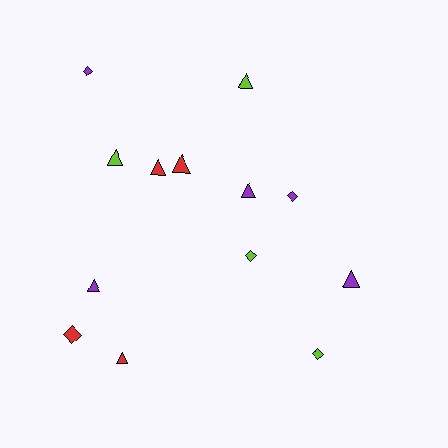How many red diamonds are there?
There is 1 red diamond.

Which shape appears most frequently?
Triangle, with 8 objects.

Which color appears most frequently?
Purple, with 5 objects.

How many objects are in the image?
There are 13 objects.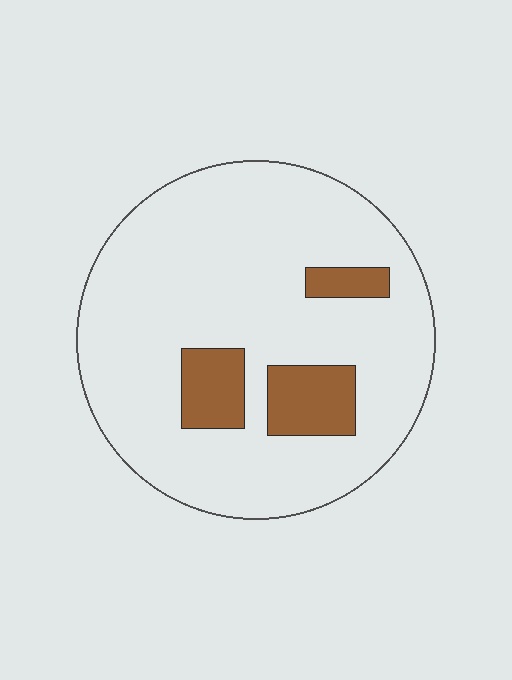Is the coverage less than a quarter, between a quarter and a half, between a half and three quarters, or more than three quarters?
Less than a quarter.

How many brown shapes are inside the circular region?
3.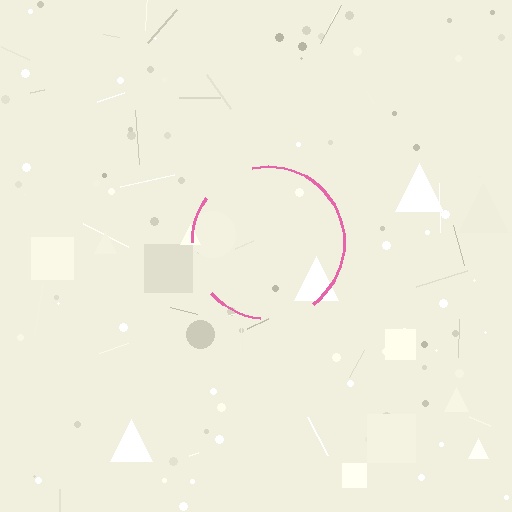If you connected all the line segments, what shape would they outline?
They would outline a circle.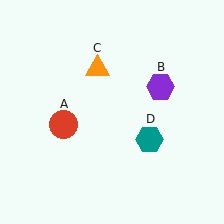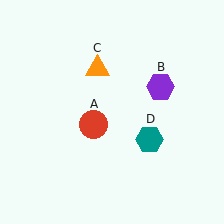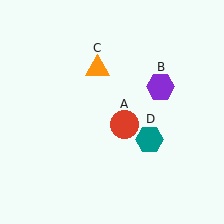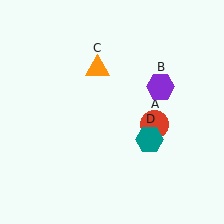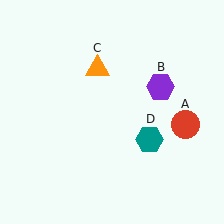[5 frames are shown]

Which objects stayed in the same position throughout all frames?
Purple hexagon (object B) and orange triangle (object C) and teal hexagon (object D) remained stationary.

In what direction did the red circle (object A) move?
The red circle (object A) moved right.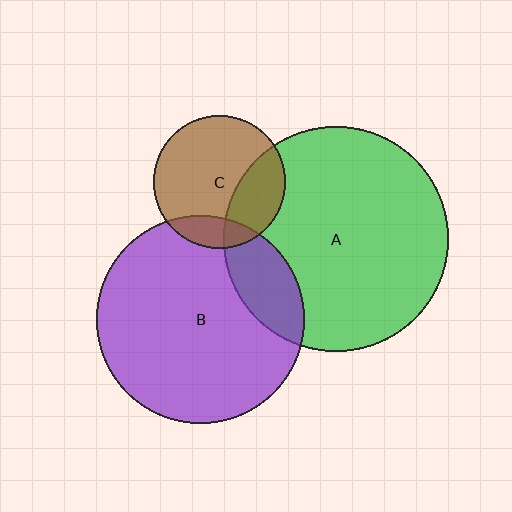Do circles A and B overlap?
Yes.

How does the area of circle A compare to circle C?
Approximately 2.9 times.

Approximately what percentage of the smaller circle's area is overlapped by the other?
Approximately 20%.